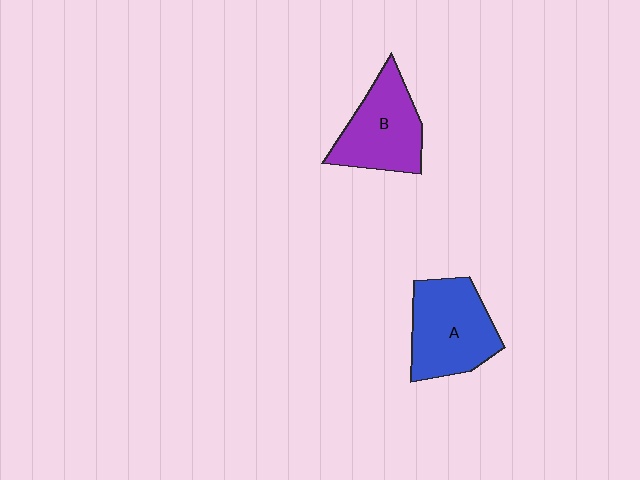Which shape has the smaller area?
Shape B (purple).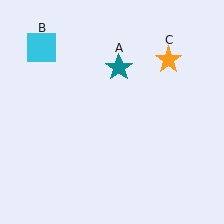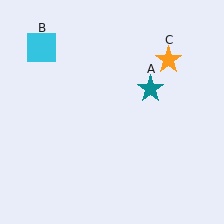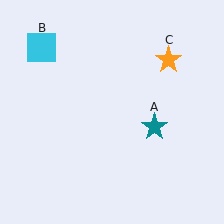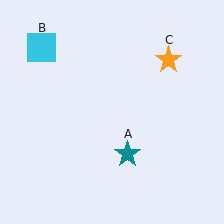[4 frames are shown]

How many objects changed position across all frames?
1 object changed position: teal star (object A).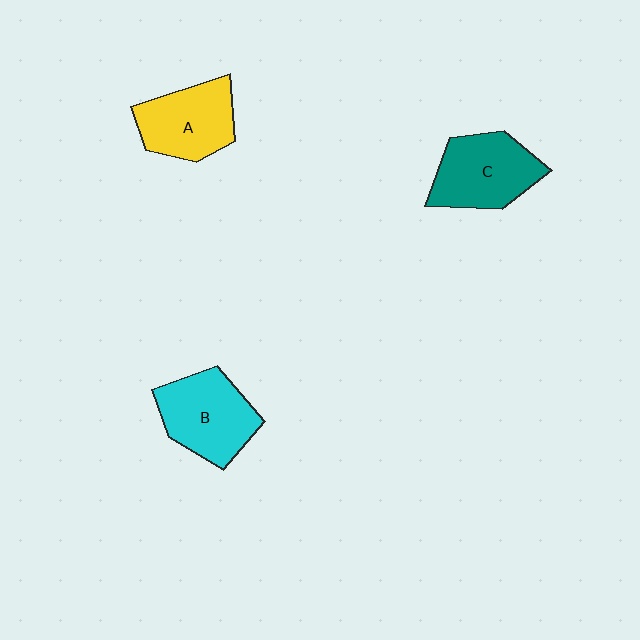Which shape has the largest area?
Shape B (cyan).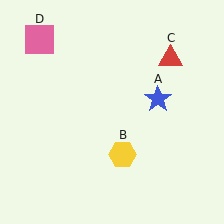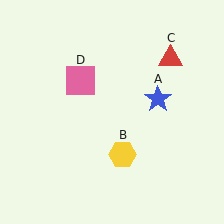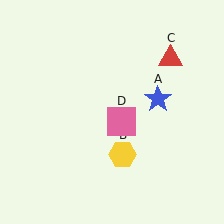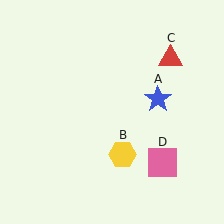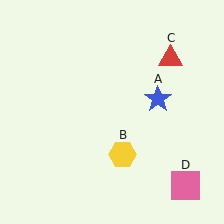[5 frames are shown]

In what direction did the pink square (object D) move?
The pink square (object D) moved down and to the right.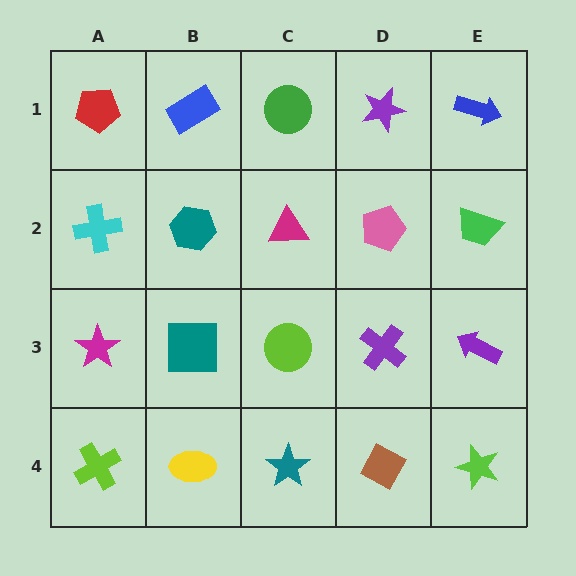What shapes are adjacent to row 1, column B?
A teal hexagon (row 2, column B), a red pentagon (row 1, column A), a green circle (row 1, column C).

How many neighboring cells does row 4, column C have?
3.